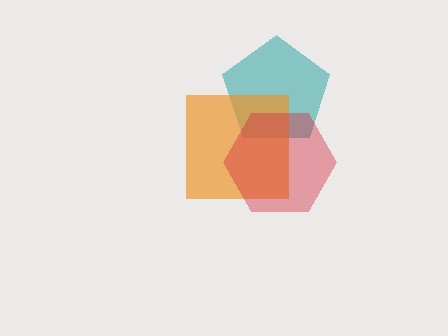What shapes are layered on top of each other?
The layered shapes are: a teal pentagon, an orange square, a red hexagon.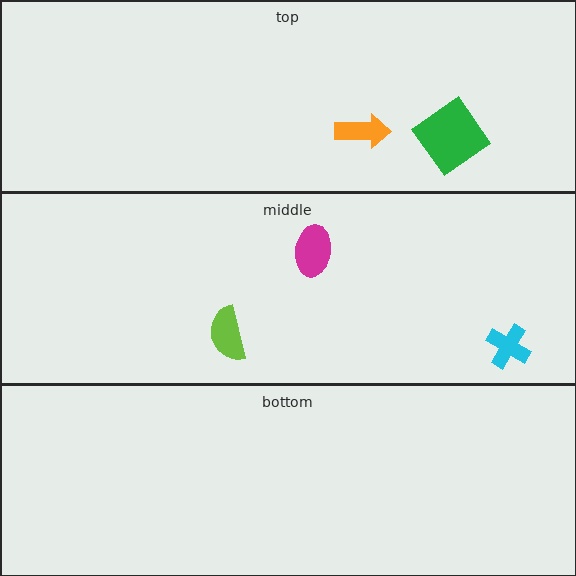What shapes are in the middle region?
The cyan cross, the magenta ellipse, the lime semicircle.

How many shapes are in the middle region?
3.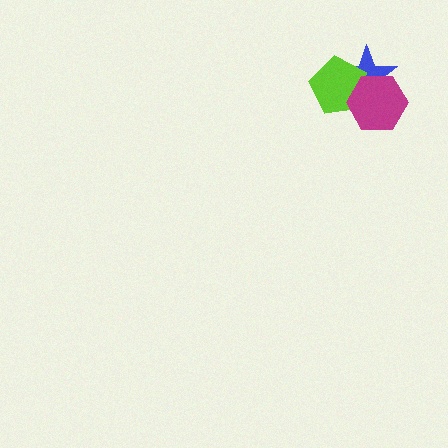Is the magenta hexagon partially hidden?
No, no other shape covers it.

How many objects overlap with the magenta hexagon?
2 objects overlap with the magenta hexagon.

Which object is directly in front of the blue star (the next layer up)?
The lime pentagon is directly in front of the blue star.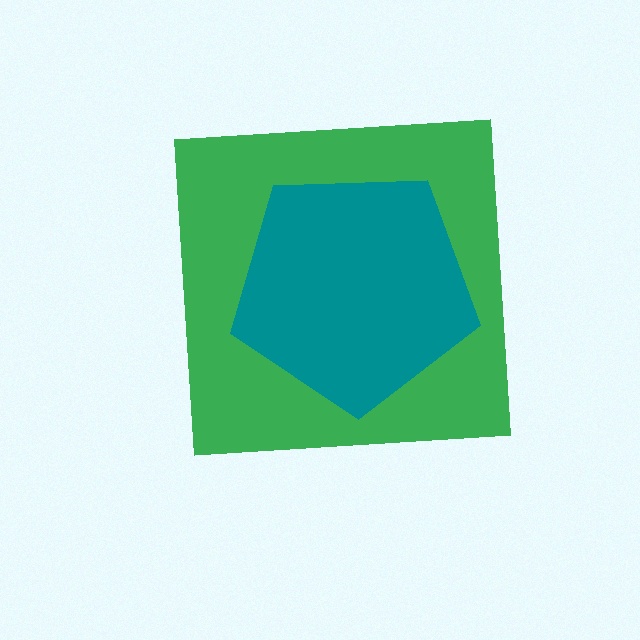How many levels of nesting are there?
2.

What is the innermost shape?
The teal pentagon.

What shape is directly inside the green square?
The teal pentagon.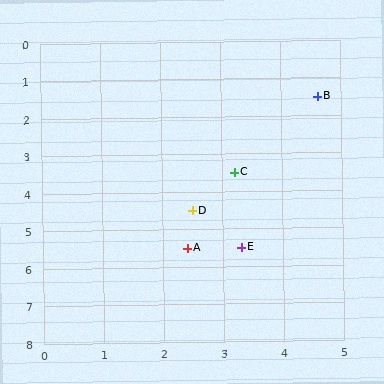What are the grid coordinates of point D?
Point D is at approximately (2.5, 4.5).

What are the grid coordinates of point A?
Point A is at approximately (2.4, 5.5).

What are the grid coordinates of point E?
Point E is at approximately (3.3, 5.5).